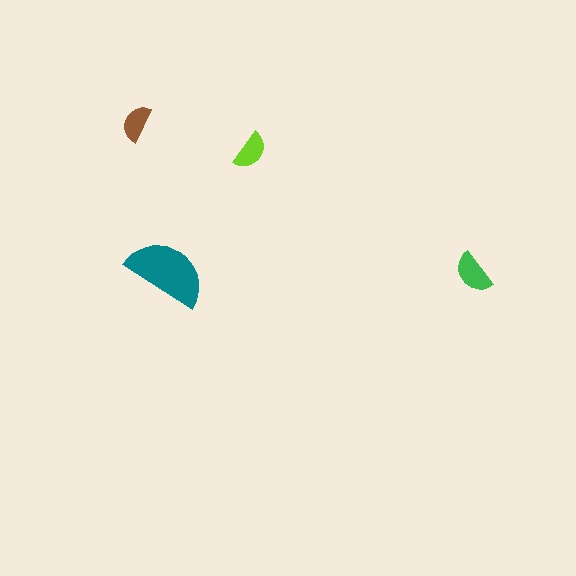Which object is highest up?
The brown semicircle is topmost.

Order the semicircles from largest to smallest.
the teal one, the green one, the lime one, the brown one.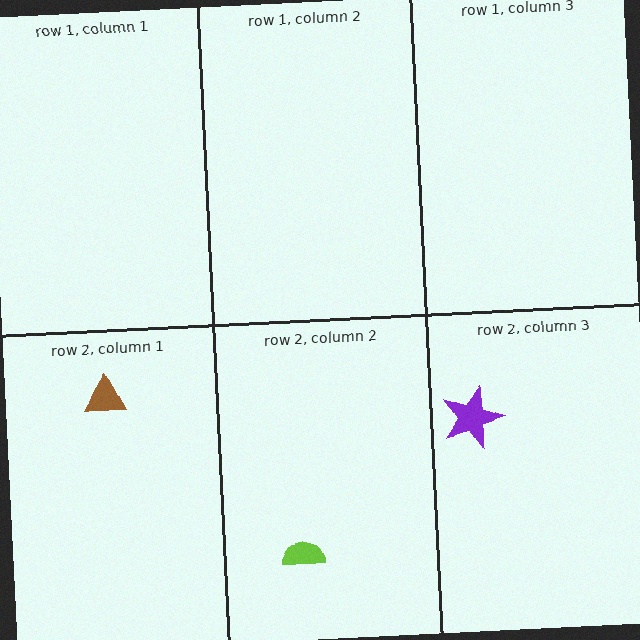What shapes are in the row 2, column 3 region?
The purple star.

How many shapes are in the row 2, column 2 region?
1.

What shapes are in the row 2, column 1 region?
The brown triangle.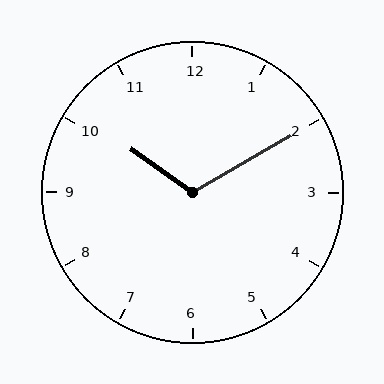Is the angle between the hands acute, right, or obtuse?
It is obtuse.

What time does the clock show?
10:10.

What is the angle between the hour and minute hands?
Approximately 115 degrees.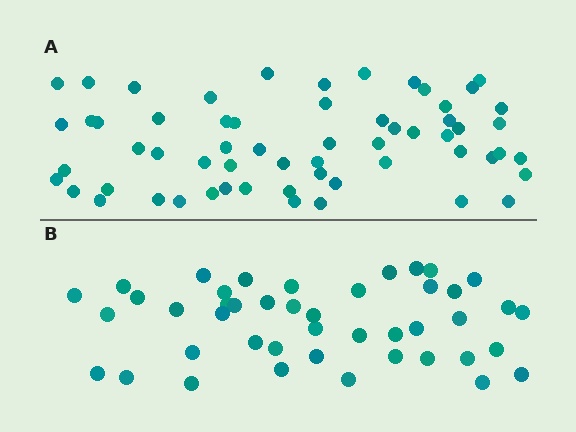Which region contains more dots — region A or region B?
Region A (the top region) has more dots.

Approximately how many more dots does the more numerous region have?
Region A has approximately 15 more dots than region B.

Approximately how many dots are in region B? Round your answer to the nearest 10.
About 40 dots. (The exact count is 44, which rounds to 40.)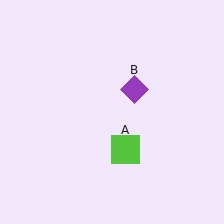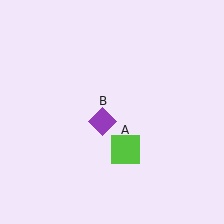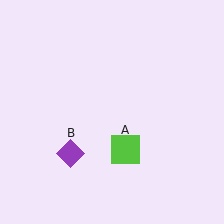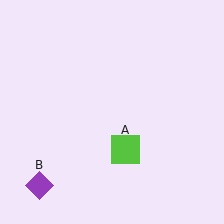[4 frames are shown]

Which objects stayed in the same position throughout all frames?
Lime square (object A) remained stationary.